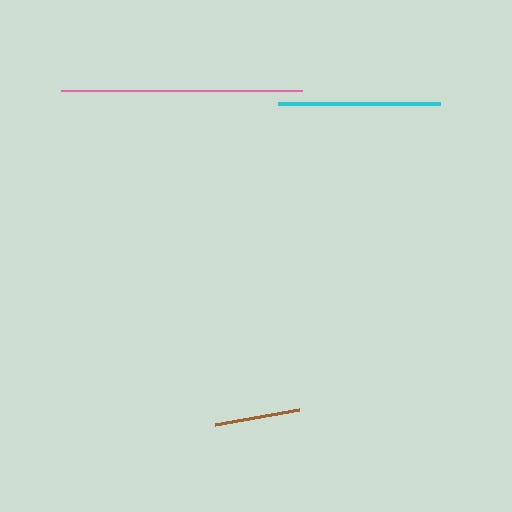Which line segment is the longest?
The pink line is the longest at approximately 241 pixels.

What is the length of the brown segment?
The brown segment is approximately 85 pixels long.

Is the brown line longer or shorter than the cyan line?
The cyan line is longer than the brown line.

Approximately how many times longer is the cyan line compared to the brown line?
The cyan line is approximately 1.9 times the length of the brown line.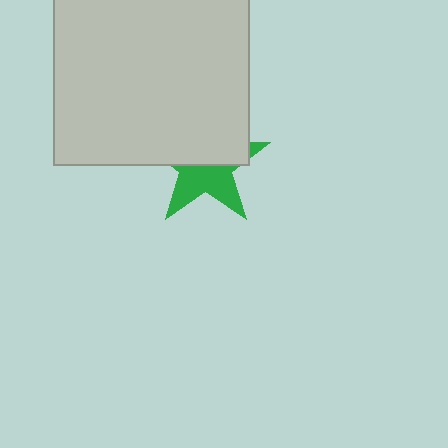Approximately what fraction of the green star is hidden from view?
Roughly 53% of the green star is hidden behind the light gray square.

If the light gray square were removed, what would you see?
You would see the complete green star.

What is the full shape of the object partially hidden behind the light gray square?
The partially hidden object is a green star.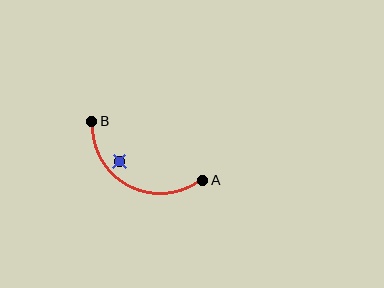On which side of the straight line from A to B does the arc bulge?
The arc bulges below the straight line connecting A and B.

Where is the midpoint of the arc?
The arc midpoint is the point on the curve farthest from the straight line joining A and B. It sits below that line.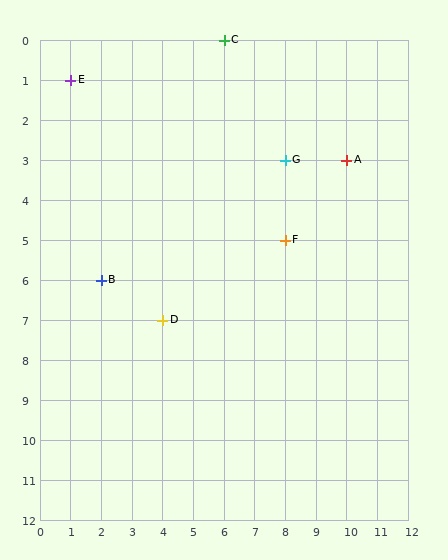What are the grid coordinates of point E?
Point E is at grid coordinates (1, 1).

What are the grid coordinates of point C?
Point C is at grid coordinates (6, 0).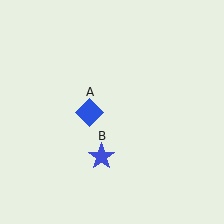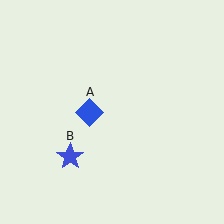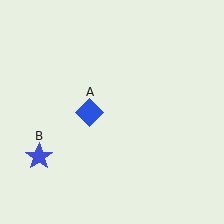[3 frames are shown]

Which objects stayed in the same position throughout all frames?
Blue diamond (object A) remained stationary.